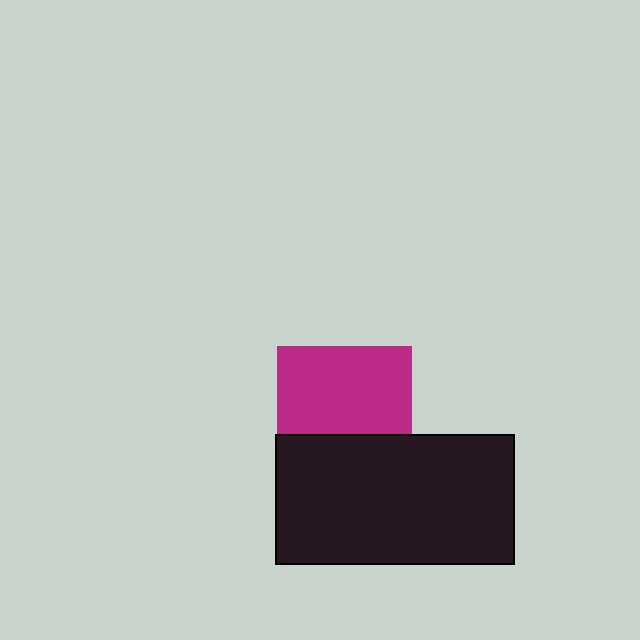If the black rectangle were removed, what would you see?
You would see the complete magenta square.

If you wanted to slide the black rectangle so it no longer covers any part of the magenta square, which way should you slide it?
Slide it down — that is the most direct way to separate the two shapes.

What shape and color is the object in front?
The object in front is a black rectangle.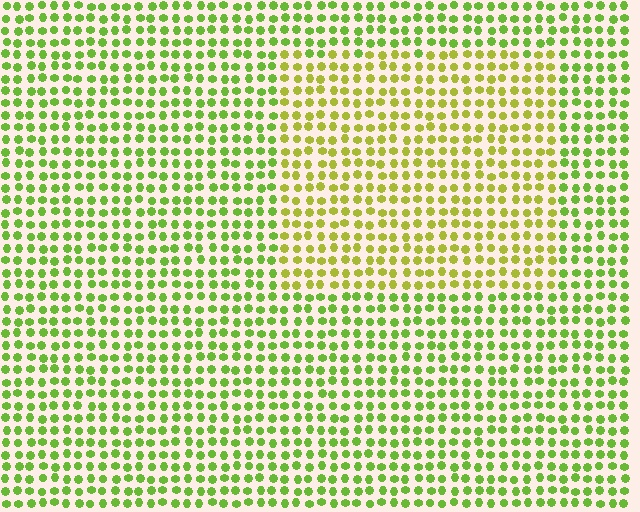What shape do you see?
I see a rectangle.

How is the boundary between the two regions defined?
The boundary is defined purely by a slight shift in hue (about 28 degrees). Spacing, size, and orientation are identical on both sides.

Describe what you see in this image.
The image is filled with small lime elements in a uniform arrangement. A rectangle-shaped region is visible where the elements are tinted to a slightly different hue, forming a subtle color boundary.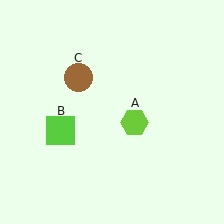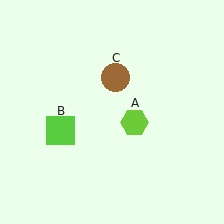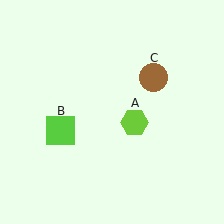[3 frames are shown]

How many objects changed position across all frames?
1 object changed position: brown circle (object C).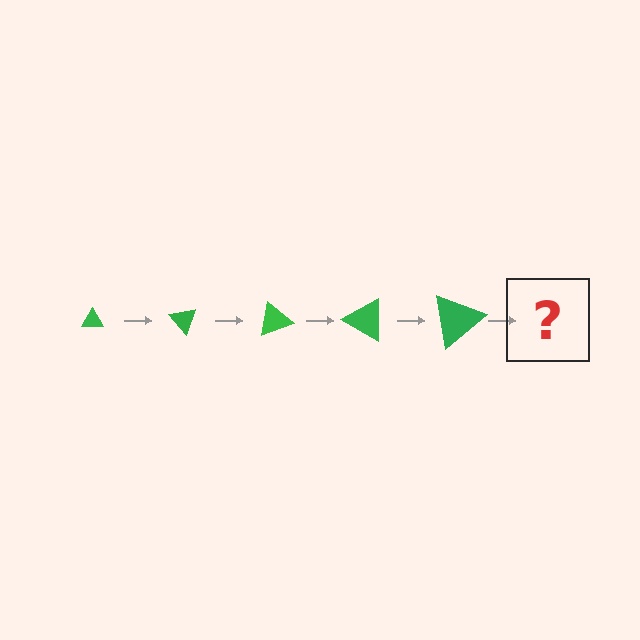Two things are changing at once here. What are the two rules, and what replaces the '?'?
The two rules are that the triangle grows larger each step and it rotates 50 degrees each step. The '?' should be a triangle, larger than the previous one and rotated 250 degrees from the start.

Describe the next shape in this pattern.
It should be a triangle, larger than the previous one and rotated 250 degrees from the start.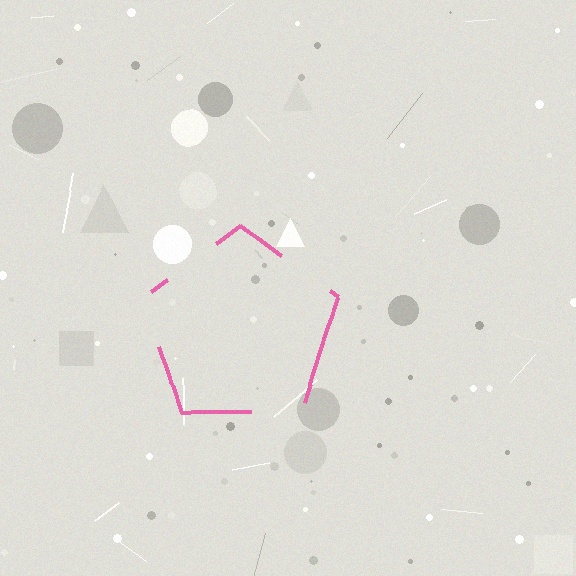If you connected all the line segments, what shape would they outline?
They would outline a pentagon.